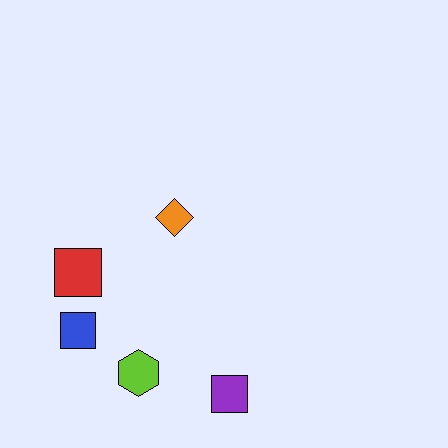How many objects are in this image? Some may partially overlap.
There are 5 objects.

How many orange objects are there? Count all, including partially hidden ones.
There is 1 orange object.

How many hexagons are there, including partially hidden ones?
There is 1 hexagon.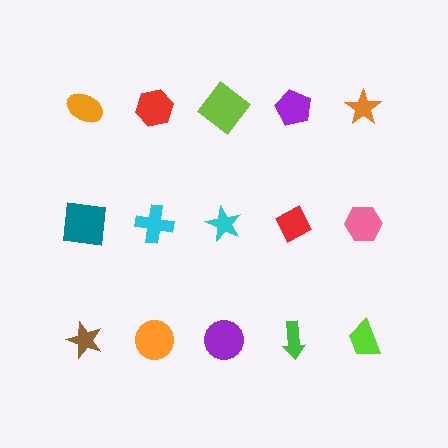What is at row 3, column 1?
A brown star.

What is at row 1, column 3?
A lime diamond.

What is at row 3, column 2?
An orange circle.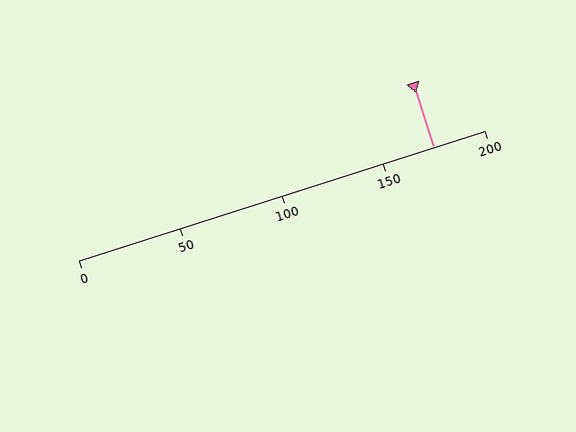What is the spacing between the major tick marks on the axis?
The major ticks are spaced 50 apart.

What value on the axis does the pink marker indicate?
The marker indicates approximately 175.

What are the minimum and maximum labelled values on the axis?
The axis runs from 0 to 200.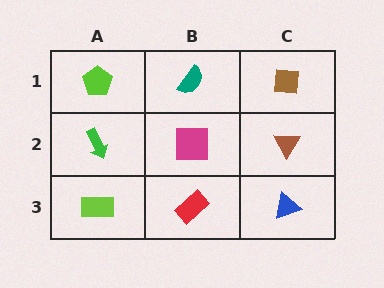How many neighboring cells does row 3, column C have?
2.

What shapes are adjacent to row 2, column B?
A teal semicircle (row 1, column B), a red rectangle (row 3, column B), a green arrow (row 2, column A), a brown triangle (row 2, column C).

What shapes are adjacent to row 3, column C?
A brown triangle (row 2, column C), a red rectangle (row 3, column B).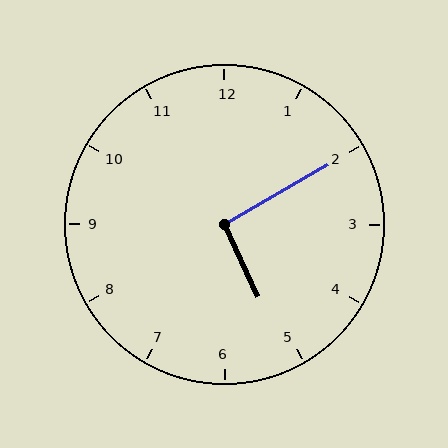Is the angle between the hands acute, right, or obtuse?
It is right.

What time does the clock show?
5:10.